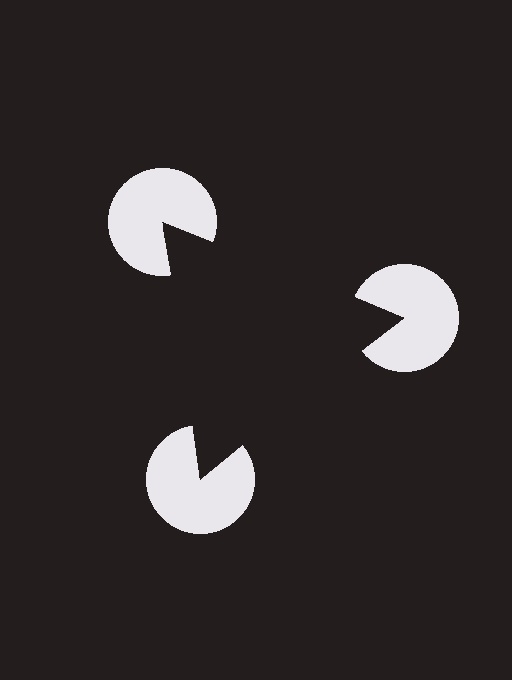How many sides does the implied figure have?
3 sides.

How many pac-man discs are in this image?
There are 3 — one at each vertex of the illusory triangle.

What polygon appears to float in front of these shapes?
An illusory triangle — its edges are inferred from the aligned wedge cuts in the pac-man discs, not physically drawn.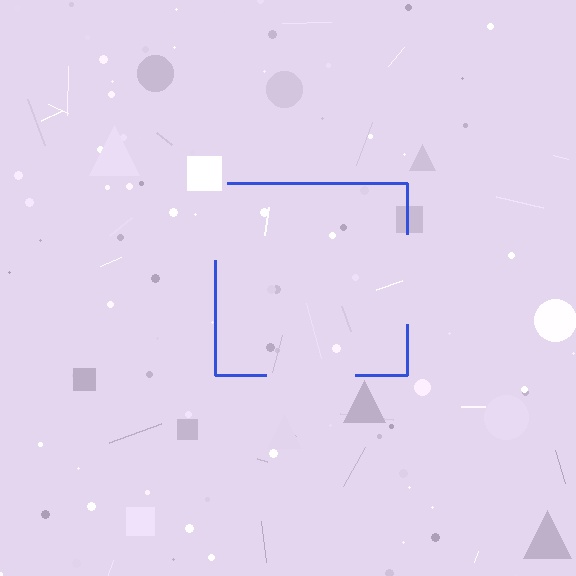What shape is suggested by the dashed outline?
The dashed outline suggests a square.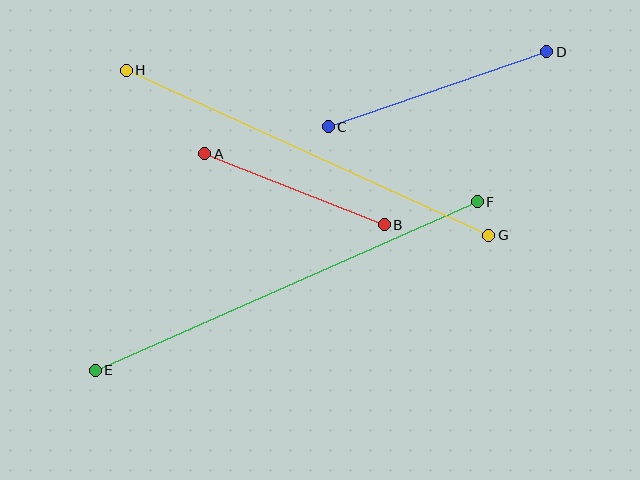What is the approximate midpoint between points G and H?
The midpoint is at approximately (308, 153) pixels.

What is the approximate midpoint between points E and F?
The midpoint is at approximately (286, 286) pixels.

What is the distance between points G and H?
The distance is approximately 398 pixels.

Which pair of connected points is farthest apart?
Points E and F are farthest apart.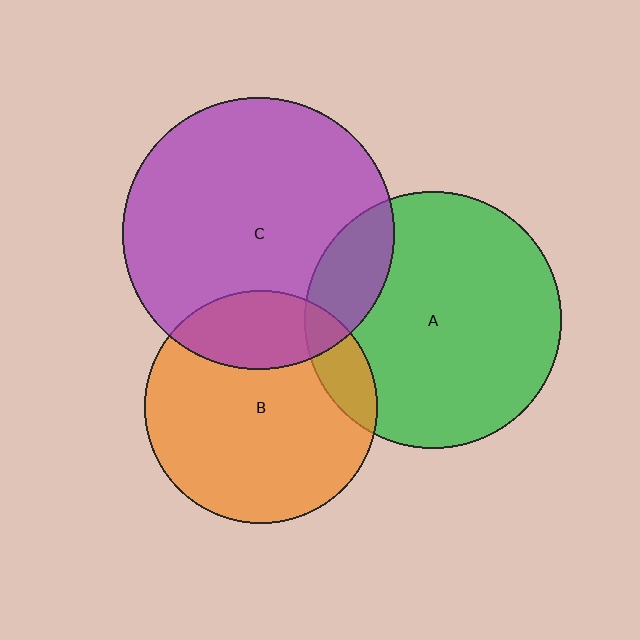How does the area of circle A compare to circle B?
Approximately 1.2 times.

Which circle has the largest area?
Circle C (purple).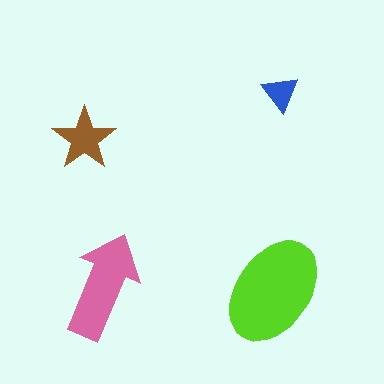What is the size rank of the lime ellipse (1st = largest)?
1st.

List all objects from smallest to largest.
The blue triangle, the brown star, the pink arrow, the lime ellipse.